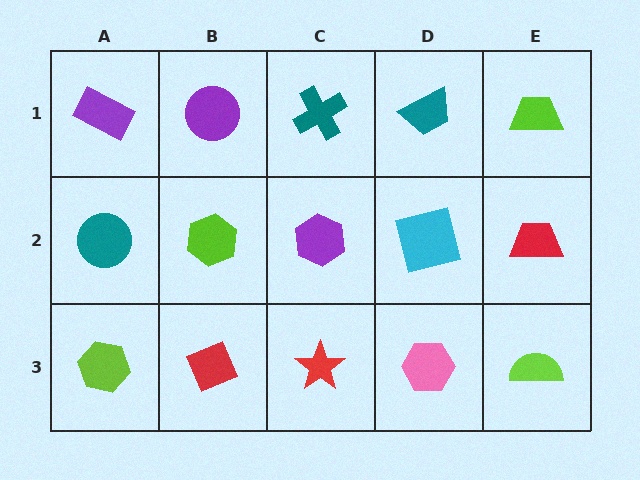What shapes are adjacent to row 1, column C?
A purple hexagon (row 2, column C), a purple circle (row 1, column B), a teal trapezoid (row 1, column D).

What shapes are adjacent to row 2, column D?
A teal trapezoid (row 1, column D), a pink hexagon (row 3, column D), a purple hexagon (row 2, column C), a red trapezoid (row 2, column E).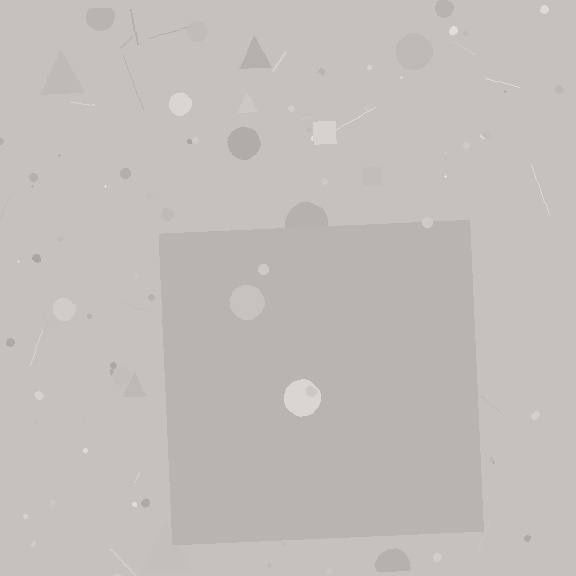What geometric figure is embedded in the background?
A square is embedded in the background.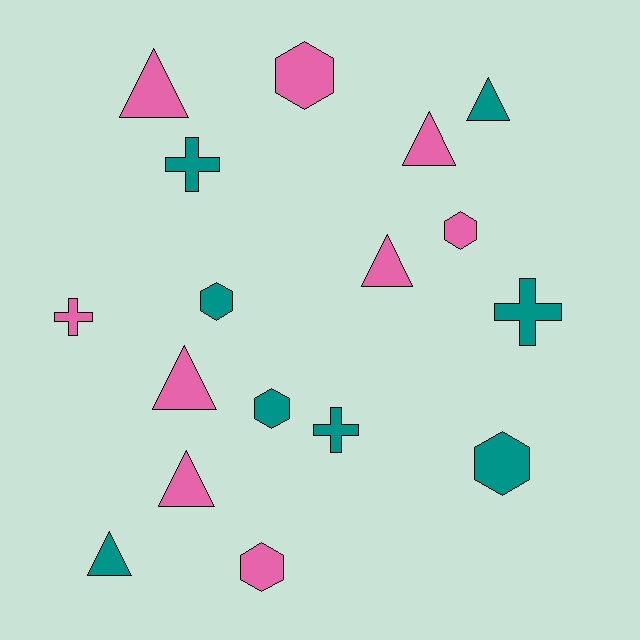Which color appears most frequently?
Pink, with 9 objects.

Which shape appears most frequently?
Triangle, with 7 objects.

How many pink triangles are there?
There are 5 pink triangles.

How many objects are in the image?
There are 17 objects.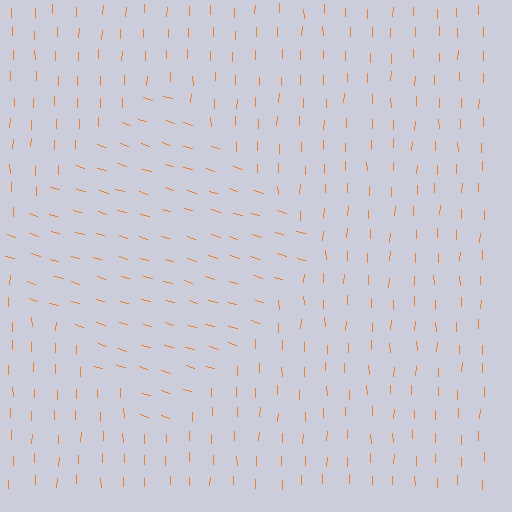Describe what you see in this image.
The image is filled with small orange line segments. A diamond region in the image has lines oriented differently from the surrounding lines, creating a visible texture boundary.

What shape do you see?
I see a diamond.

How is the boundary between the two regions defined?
The boundary is defined purely by a change in line orientation (approximately 74 degrees difference). All lines are the same color and thickness.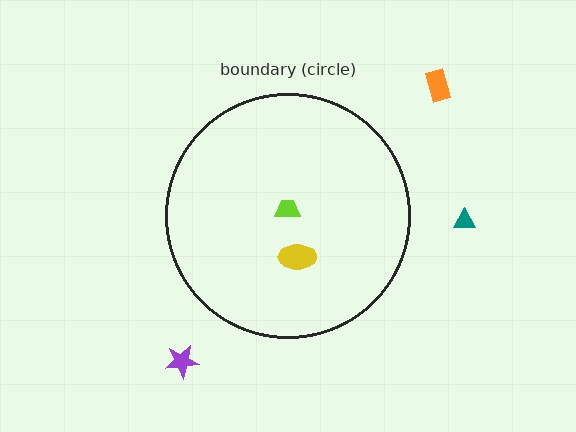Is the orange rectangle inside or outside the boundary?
Outside.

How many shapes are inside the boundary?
2 inside, 3 outside.